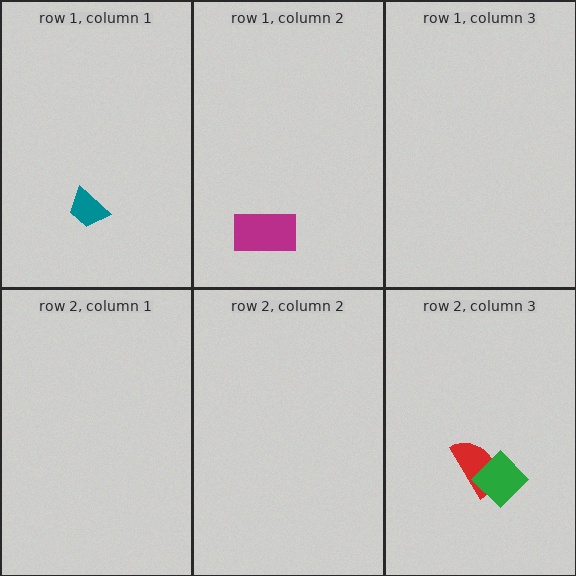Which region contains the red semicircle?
The row 2, column 3 region.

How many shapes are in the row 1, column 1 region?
1.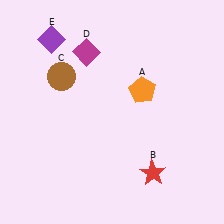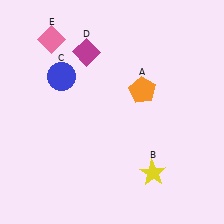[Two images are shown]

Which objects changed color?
B changed from red to yellow. C changed from brown to blue. E changed from purple to pink.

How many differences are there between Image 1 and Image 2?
There are 3 differences between the two images.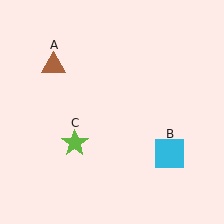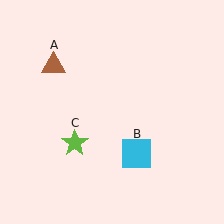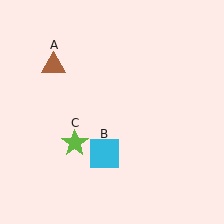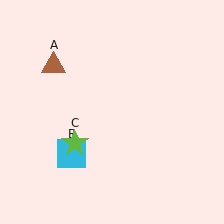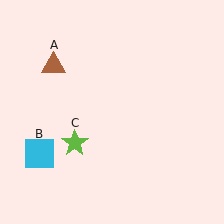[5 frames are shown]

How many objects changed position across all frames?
1 object changed position: cyan square (object B).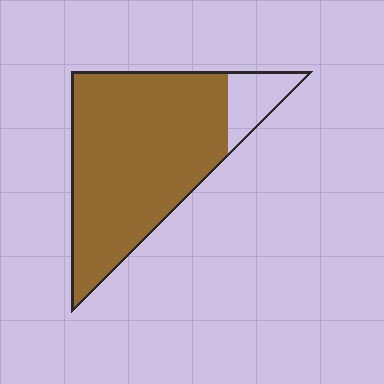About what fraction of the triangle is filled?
About seven eighths (7/8).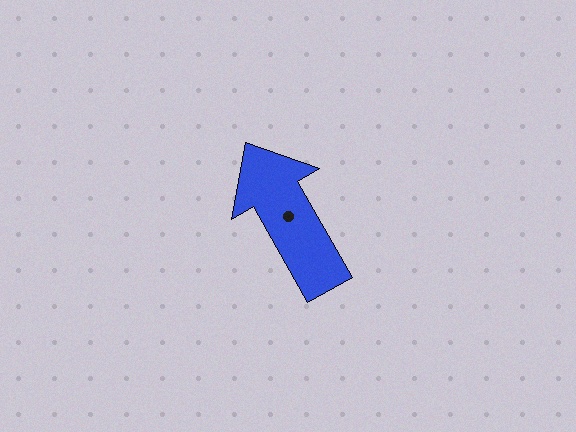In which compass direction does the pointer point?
Northwest.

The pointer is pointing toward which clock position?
Roughly 11 o'clock.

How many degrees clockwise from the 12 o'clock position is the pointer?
Approximately 330 degrees.